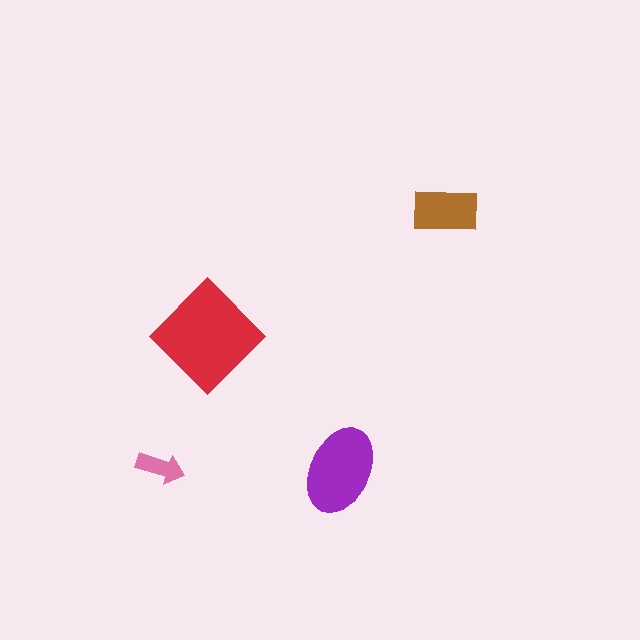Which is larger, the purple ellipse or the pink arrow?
The purple ellipse.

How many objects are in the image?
There are 4 objects in the image.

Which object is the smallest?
The pink arrow.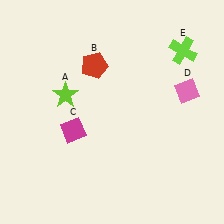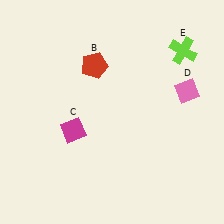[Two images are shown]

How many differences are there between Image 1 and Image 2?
There is 1 difference between the two images.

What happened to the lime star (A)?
The lime star (A) was removed in Image 2. It was in the top-left area of Image 1.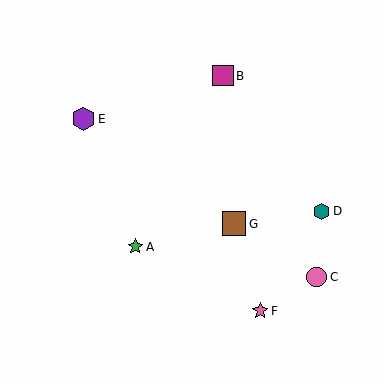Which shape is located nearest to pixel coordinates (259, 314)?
The pink star (labeled F) at (260, 311) is nearest to that location.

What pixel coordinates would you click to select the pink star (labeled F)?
Click at (260, 311) to select the pink star F.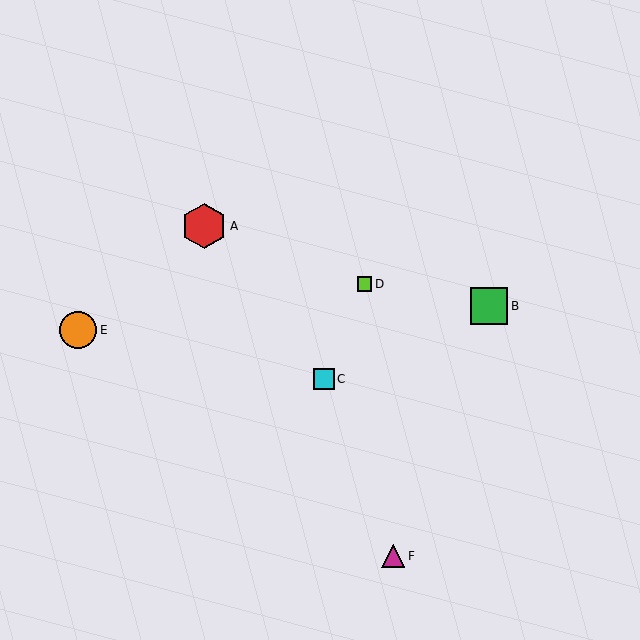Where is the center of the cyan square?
The center of the cyan square is at (324, 379).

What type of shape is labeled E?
Shape E is an orange circle.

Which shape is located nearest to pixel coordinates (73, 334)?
The orange circle (labeled E) at (78, 330) is nearest to that location.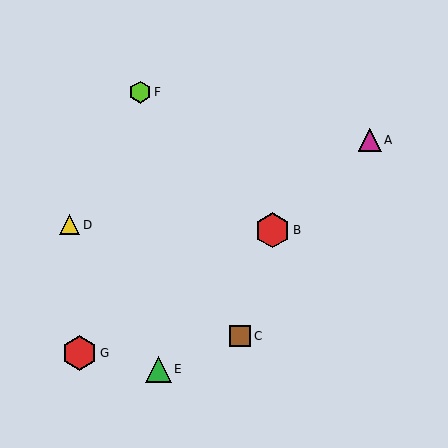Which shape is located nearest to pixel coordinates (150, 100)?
The lime hexagon (labeled F) at (140, 92) is nearest to that location.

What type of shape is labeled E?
Shape E is a green triangle.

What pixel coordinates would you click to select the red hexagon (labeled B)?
Click at (273, 230) to select the red hexagon B.